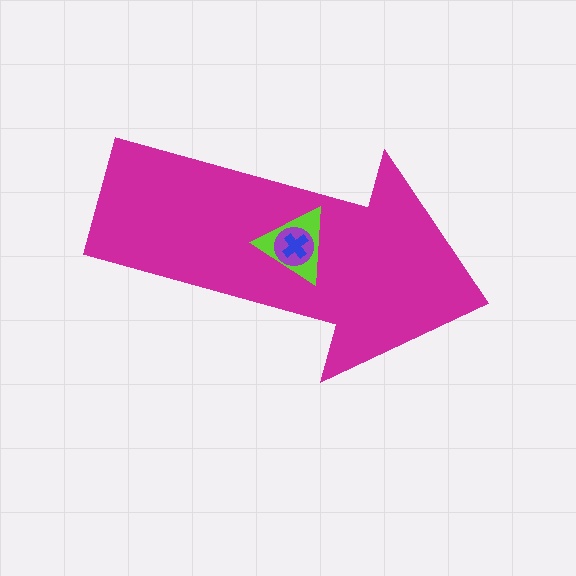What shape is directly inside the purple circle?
The blue cross.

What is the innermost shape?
The blue cross.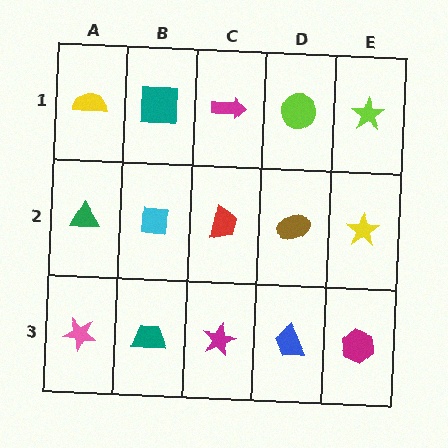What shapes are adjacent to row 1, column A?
A green triangle (row 2, column A), a teal square (row 1, column B).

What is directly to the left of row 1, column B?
A yellow semicircle.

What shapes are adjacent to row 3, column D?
A brown ellipse (row 2, column D), a magenta star (row 3, column C), a magenta hexagon (row 3, column E).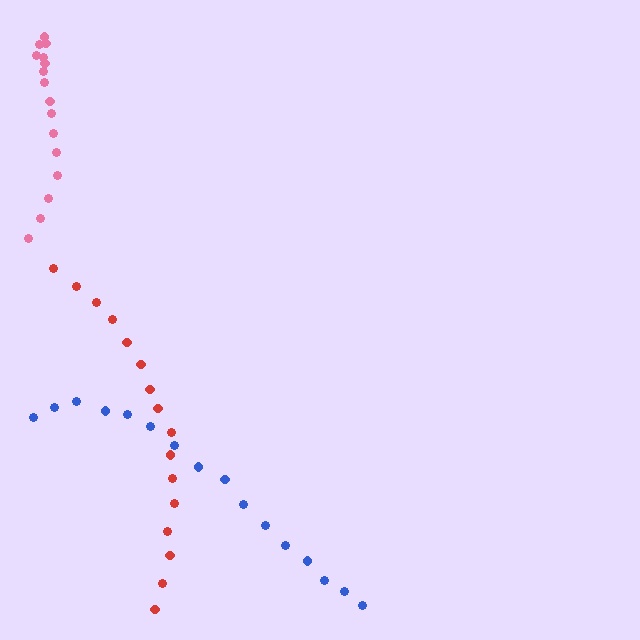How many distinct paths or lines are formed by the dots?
There are 3 distinct paths.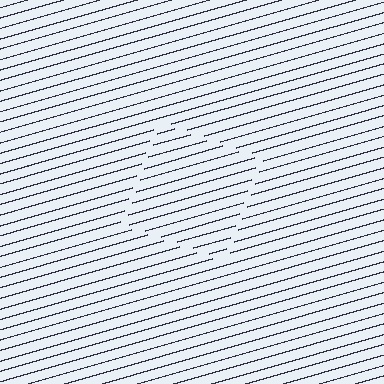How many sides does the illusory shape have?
4 sides — the line-ends trace a square.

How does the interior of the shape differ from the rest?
The interior of the shape contains the same grating, shifted by half a period — the contour is defined by the phase discontinuity where line-ends from the inner and outer gratings abut.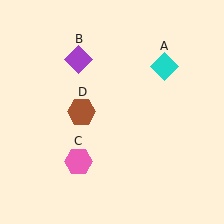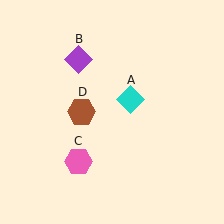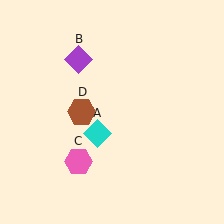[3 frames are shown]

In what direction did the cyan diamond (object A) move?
The cyan diamond (object A) moved down and to the left.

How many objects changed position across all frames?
1 object changed position: cyan diamond (object A).